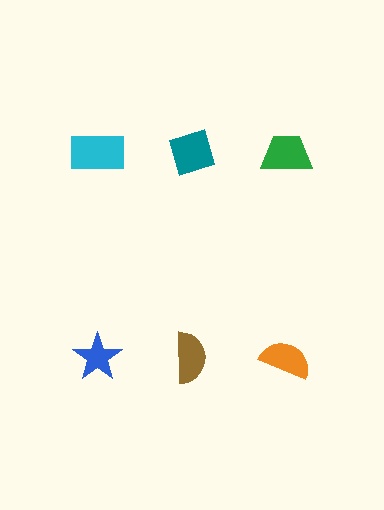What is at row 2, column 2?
A brown semicircle.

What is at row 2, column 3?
An orange semicircle.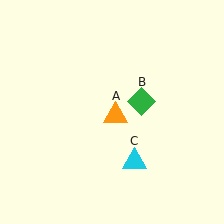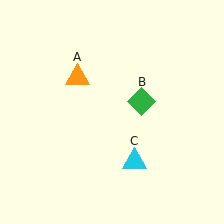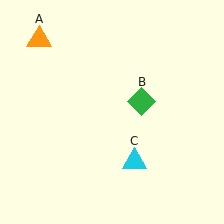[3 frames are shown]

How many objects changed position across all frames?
1 object changed position: orange triangle (object A).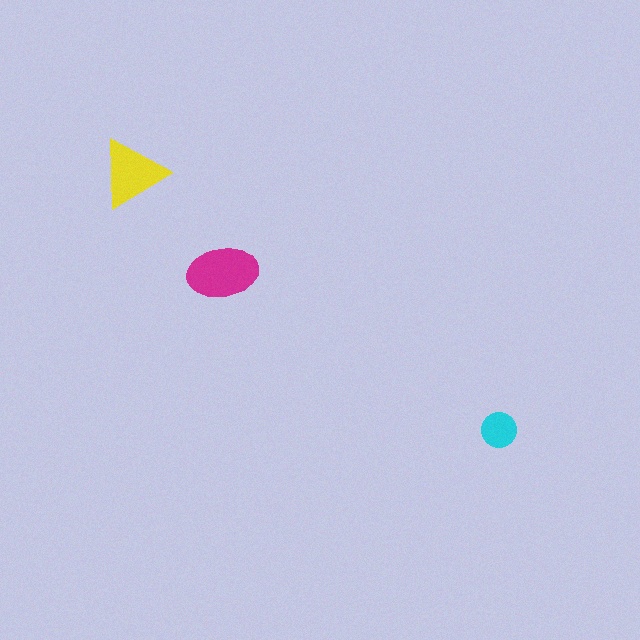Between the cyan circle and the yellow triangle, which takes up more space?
The yellow triangle.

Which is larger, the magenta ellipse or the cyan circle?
The magenta ellipse.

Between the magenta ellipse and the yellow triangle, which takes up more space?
The magenta ellipse.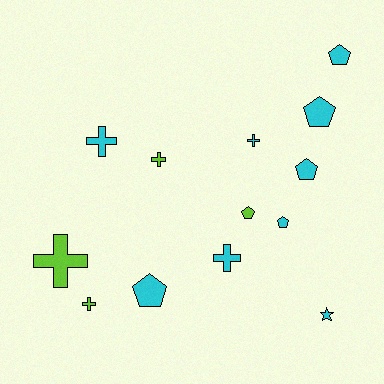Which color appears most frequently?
Cyan, with 9 objects.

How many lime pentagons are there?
There is 1 lime pentagon.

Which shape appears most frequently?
Cross, with 6 objects.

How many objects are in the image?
There are 13 objects.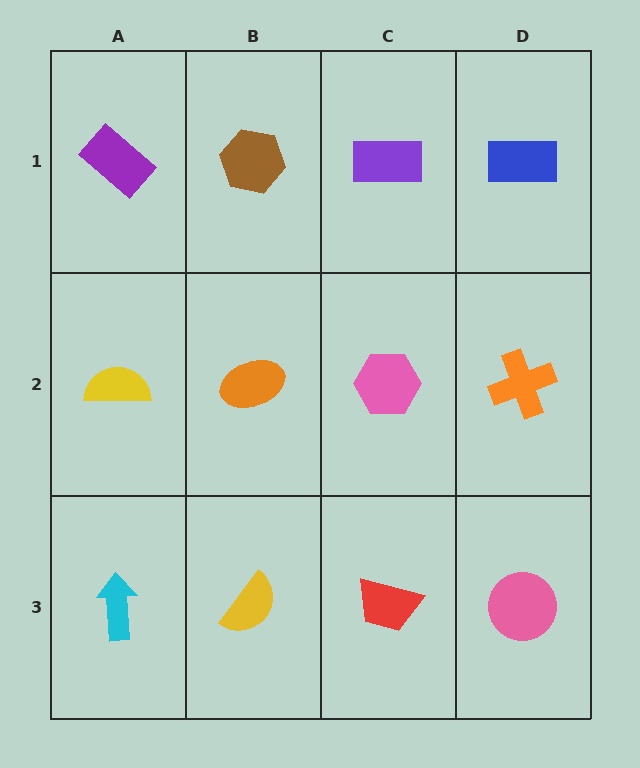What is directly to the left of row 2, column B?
A yellow semicircle.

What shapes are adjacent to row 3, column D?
An orange cross (row 2, column D), a red trapezoid (row 3, column C).